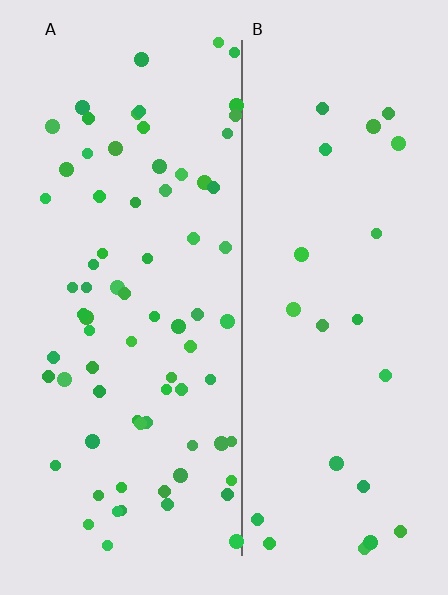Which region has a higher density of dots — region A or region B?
A (the left).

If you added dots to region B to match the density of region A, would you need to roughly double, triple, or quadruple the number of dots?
Approximately triple.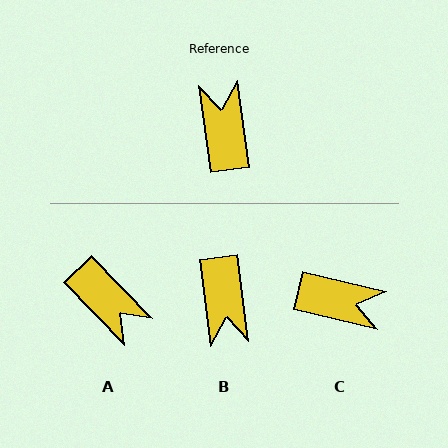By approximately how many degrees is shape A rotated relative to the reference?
Approximately 144 degrees clockwise.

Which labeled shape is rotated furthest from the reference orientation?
B, about 180 degrees away.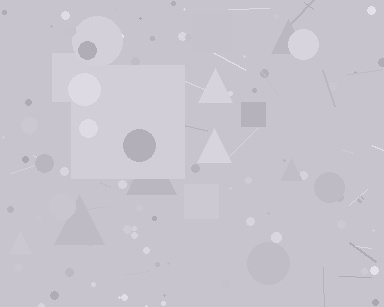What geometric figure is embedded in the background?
A square is embedded in the background.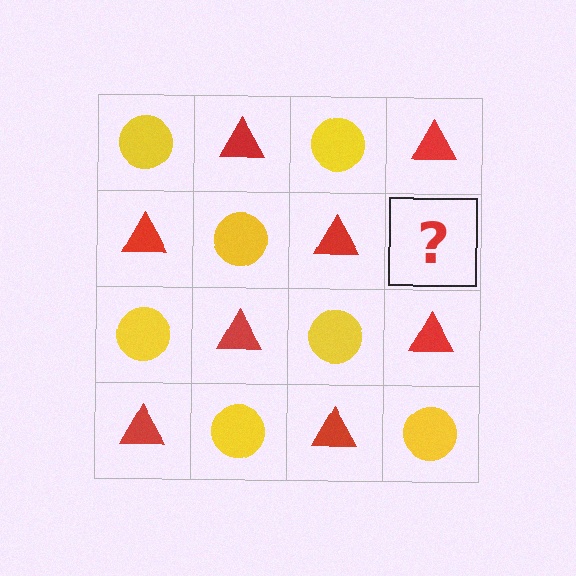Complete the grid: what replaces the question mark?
The question mark should be replaced with a yellow circle.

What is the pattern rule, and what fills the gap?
The rule is that it alternates yellow circle and red triangle in a checkerboard pattern. The gap should be filled with a yellow circle.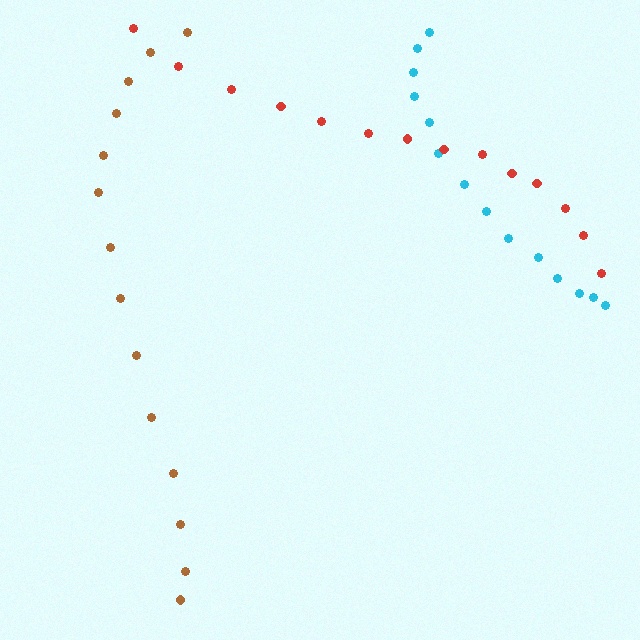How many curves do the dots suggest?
There are 3 distinct paths.